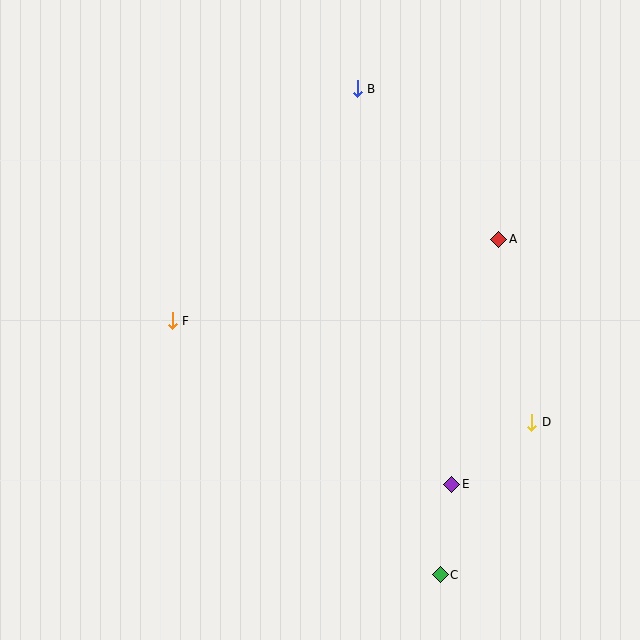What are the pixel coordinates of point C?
Point C is at (440, 575).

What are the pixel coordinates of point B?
Point B is at (357, 89).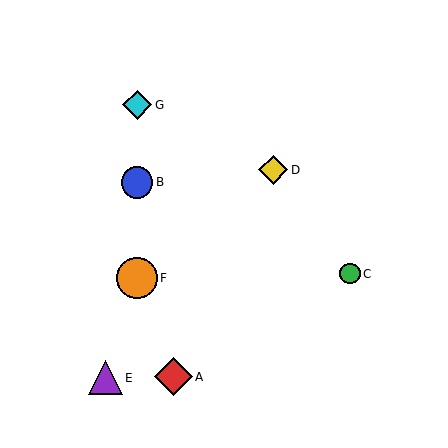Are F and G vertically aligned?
Yes, both are at x≈137.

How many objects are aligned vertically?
3 objects (B, F, G) are aligned vertically.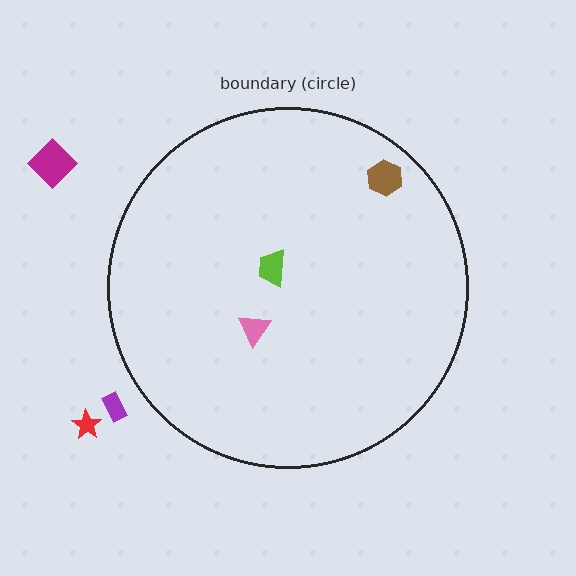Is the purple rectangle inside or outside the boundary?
Outside.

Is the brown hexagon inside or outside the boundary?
Inside.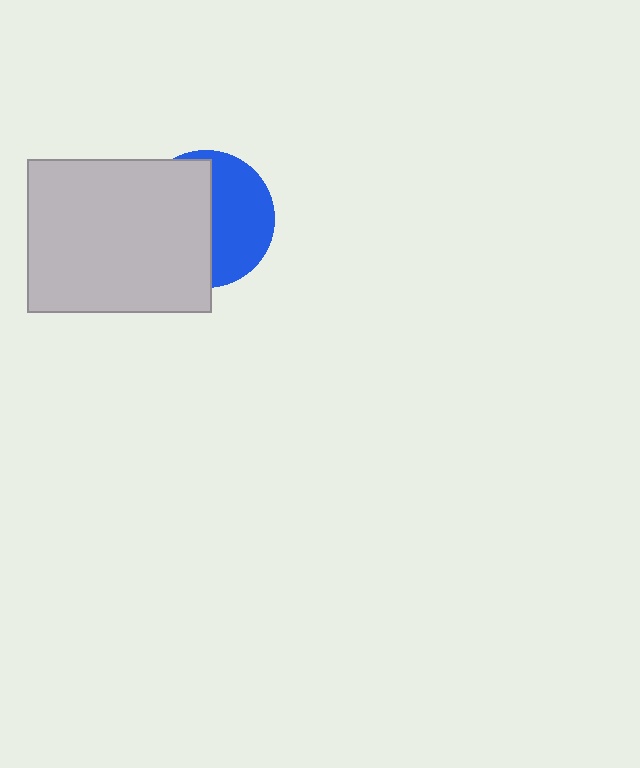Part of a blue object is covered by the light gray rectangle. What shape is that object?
It is a circle.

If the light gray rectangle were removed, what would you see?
You would see the complete blue circle.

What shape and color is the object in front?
The object in front is a light gray rectangle.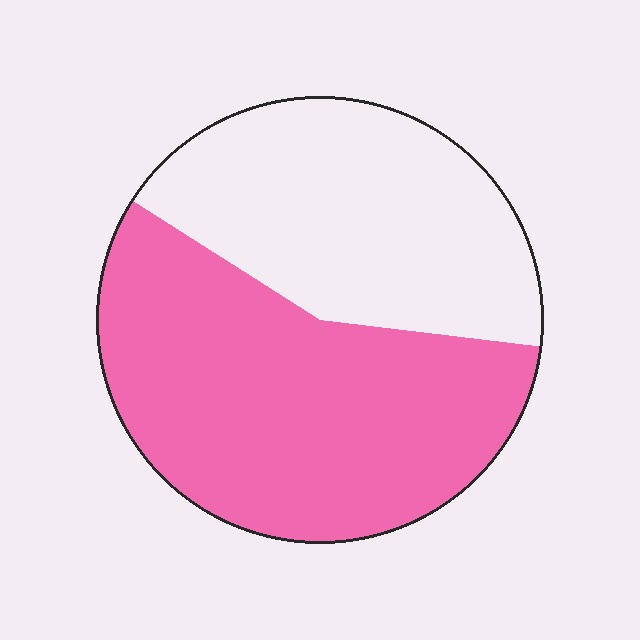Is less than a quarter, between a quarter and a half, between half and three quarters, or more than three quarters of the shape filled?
Between half and three quarters.